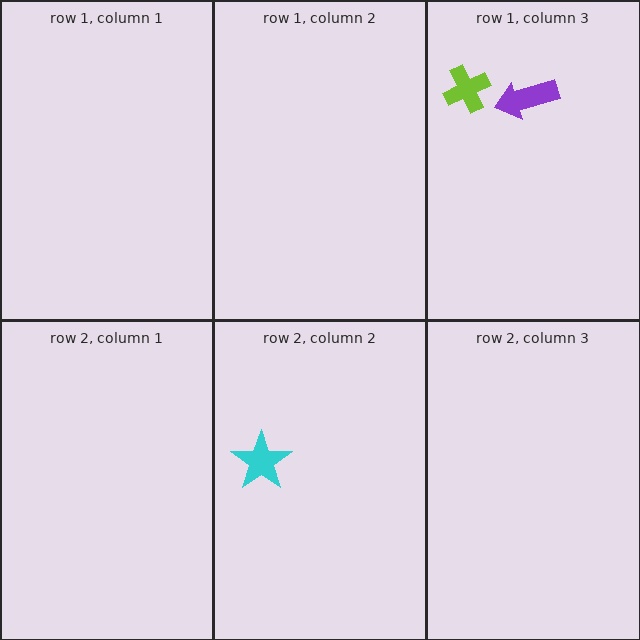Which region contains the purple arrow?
The row 1, column 3 region.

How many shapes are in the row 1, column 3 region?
2.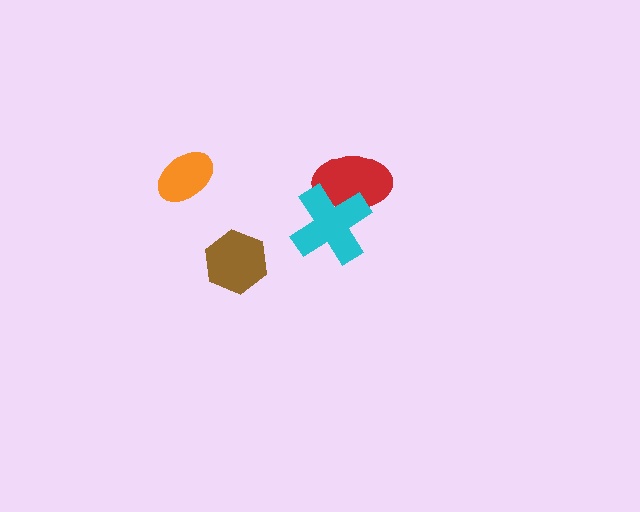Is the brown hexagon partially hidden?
No, no other shape covers it.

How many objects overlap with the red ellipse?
1 object overlaps with the red ellipse.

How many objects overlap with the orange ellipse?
0 objects overlap with the orange ellipse.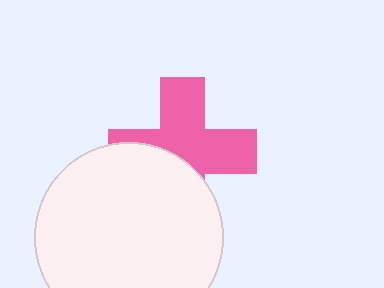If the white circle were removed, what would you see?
You would see the complete pink cross.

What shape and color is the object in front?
The object in front is a white circle.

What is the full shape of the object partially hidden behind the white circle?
The partially hidden object is a pink cross.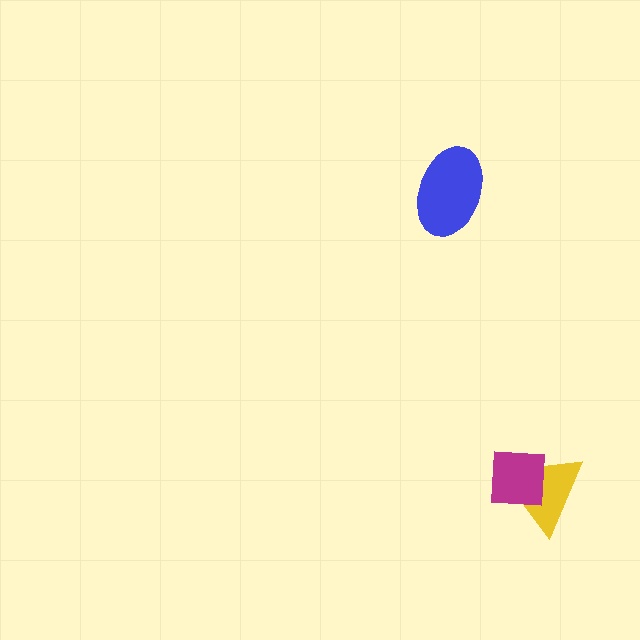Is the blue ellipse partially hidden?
No, no other shape covers it.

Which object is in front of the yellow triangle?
The magenta square is in front of the yellow triangle.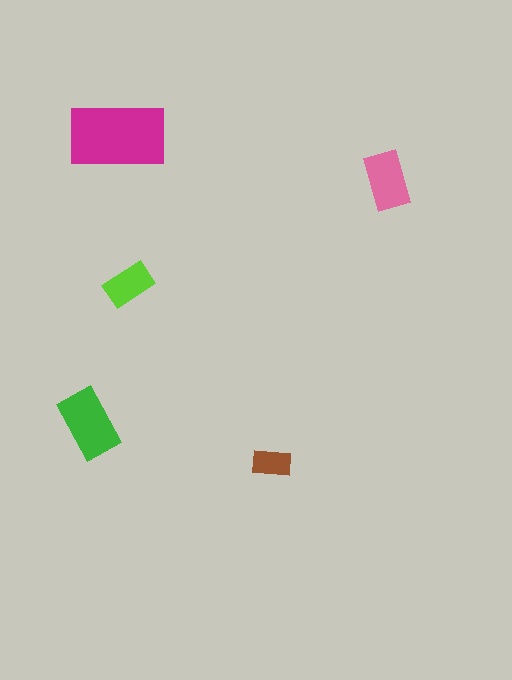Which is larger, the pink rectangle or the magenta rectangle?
The magenta one.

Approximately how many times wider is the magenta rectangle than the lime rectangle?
About 2 times wider.